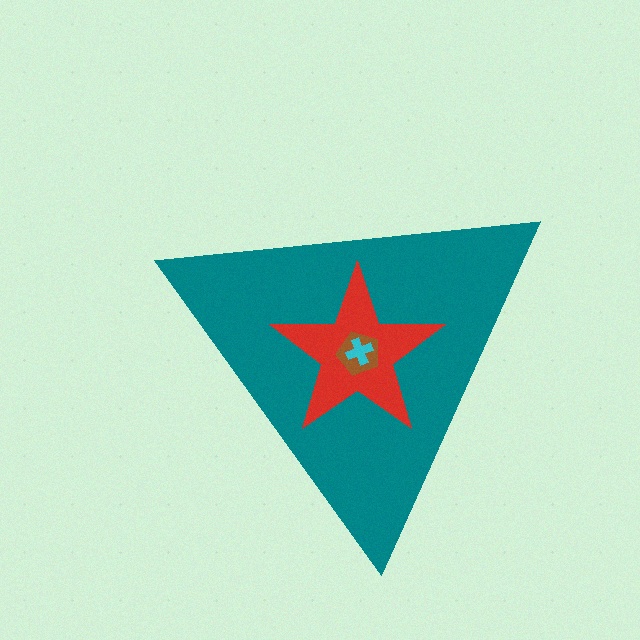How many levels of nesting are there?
4.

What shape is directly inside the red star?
The brown pentagon.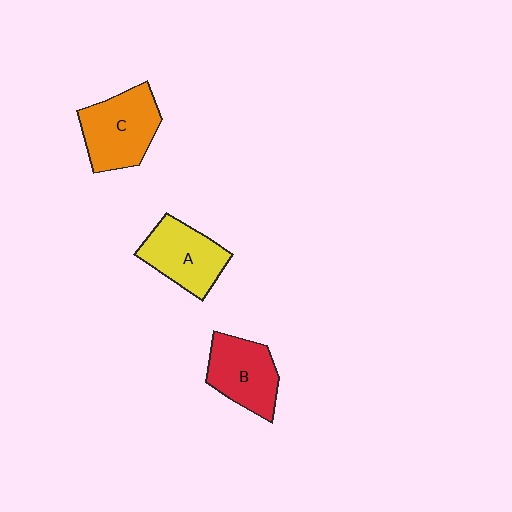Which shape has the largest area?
Shape C (orange).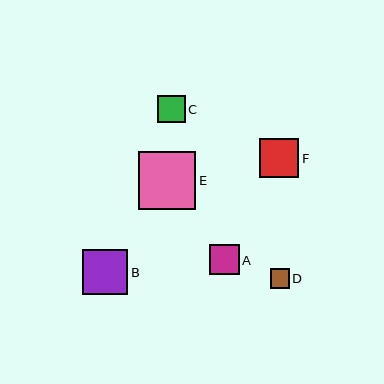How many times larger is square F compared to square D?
Square F is approximately 2.0 times the size of square D.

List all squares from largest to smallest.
From largest to smallest: E, B, F, A, C, D.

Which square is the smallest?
Square D is the smallest with a size of approximately 19 pixels.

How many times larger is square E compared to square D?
Square E is approximately 3.0 times the size of square D.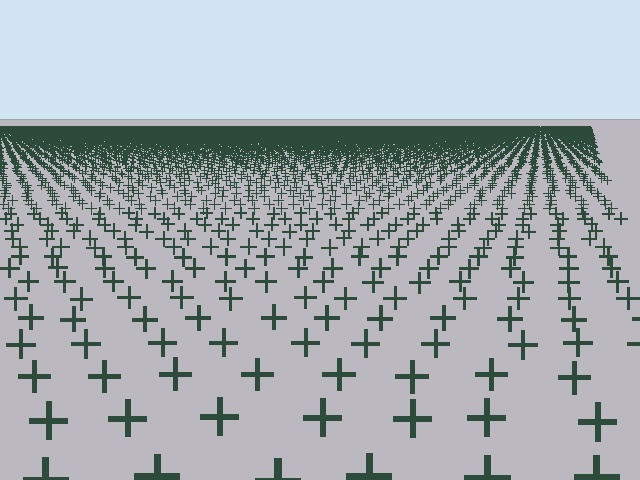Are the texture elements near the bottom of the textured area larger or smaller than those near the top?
Larger. Near the bottom, elements are closer to the viewer and appear at a bigger on-screen size.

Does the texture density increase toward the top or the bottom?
Density increases toward the top.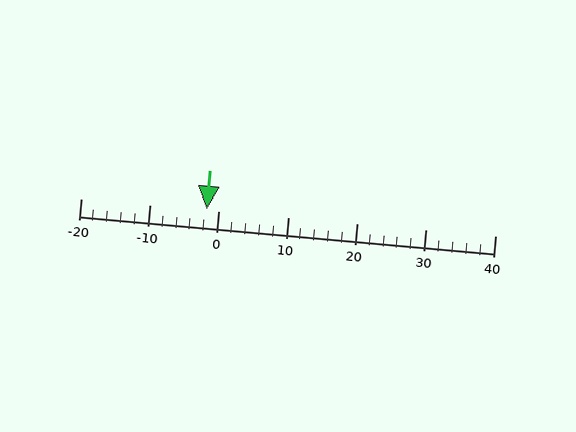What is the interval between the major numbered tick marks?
The major tick marks are spaced 10 units apart.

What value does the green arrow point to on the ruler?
The green arrow points to approximately -2.